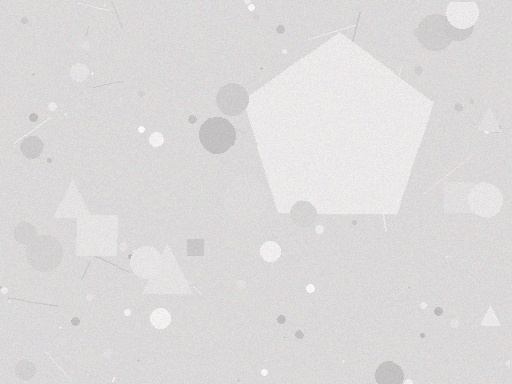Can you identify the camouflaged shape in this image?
The camouflaged shape is a pentagon.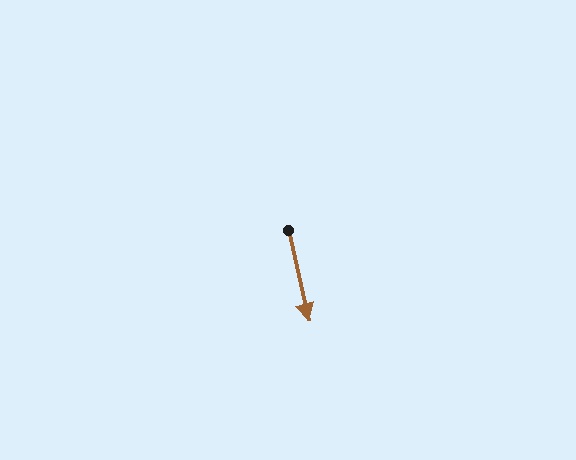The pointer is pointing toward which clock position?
Roughly 6 o'clock.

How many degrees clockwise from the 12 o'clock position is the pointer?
Approximately 167 degrees.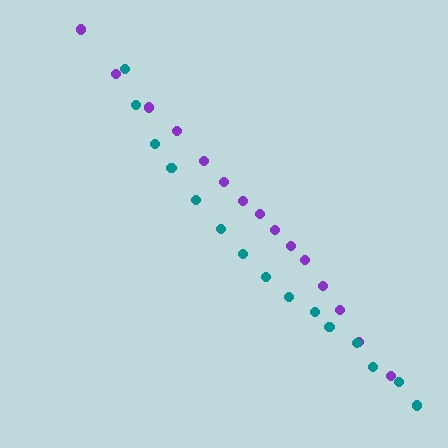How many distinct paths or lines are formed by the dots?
There are 2 distinct paths.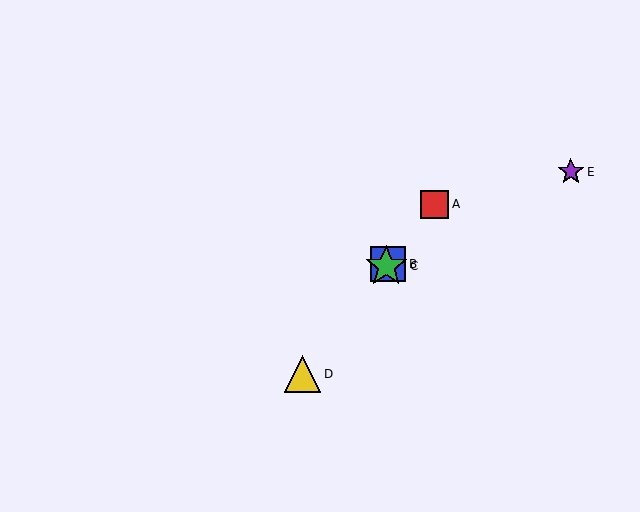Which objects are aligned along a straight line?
Objects A, B, C, D are aligned along a straight line.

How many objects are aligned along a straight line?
4 objects (A, B, C, D) are aligned along a straight line.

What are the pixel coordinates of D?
Object D is at (302, 374).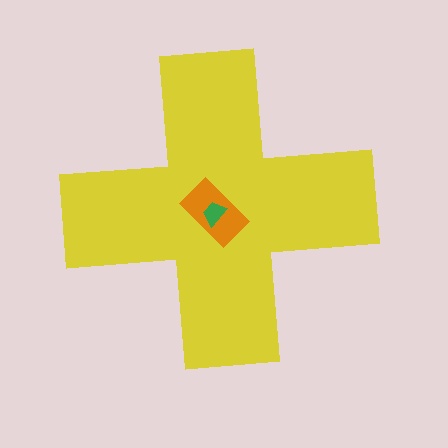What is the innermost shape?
The green trapezoid.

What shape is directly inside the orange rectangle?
The green trapezoid.